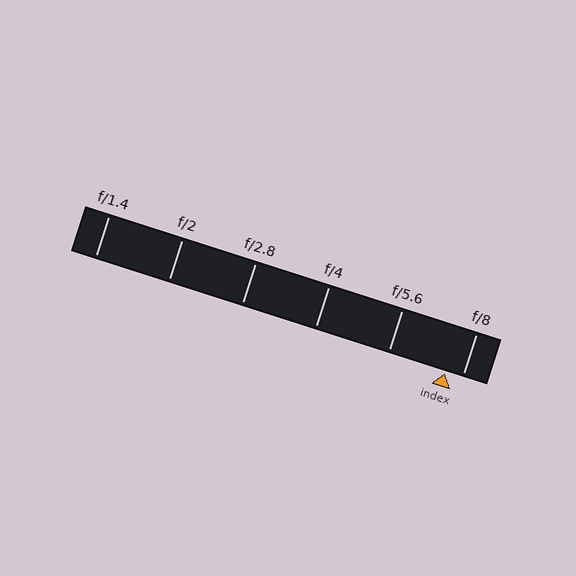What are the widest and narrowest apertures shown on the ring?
The widest aperture shown is f/1.4 and the narrowest is f/8.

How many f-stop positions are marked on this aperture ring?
There are 6 f-stop positions marked.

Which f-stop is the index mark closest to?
The index mark is closest to f/8.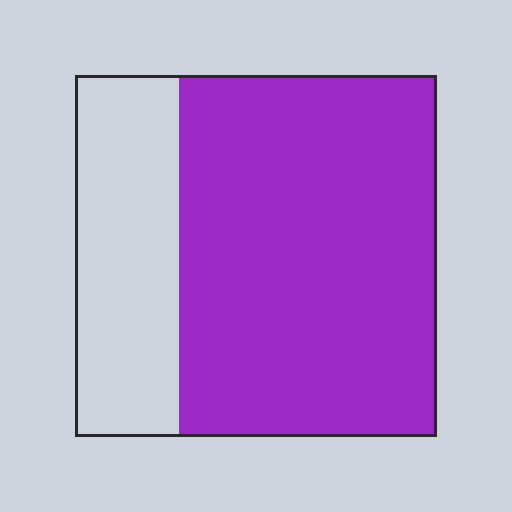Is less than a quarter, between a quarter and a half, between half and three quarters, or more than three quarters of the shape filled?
Between half and three quarters.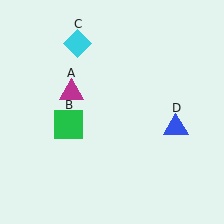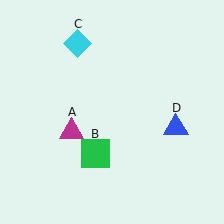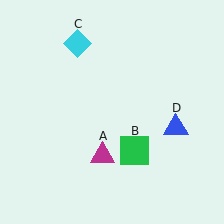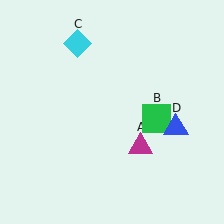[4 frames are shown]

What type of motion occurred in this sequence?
The magenta triangle (object A), green square (object B) rotated counterclockwise around the center of the scene.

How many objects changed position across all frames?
2 objects changed position: magenta triangle (object A), green square (object B).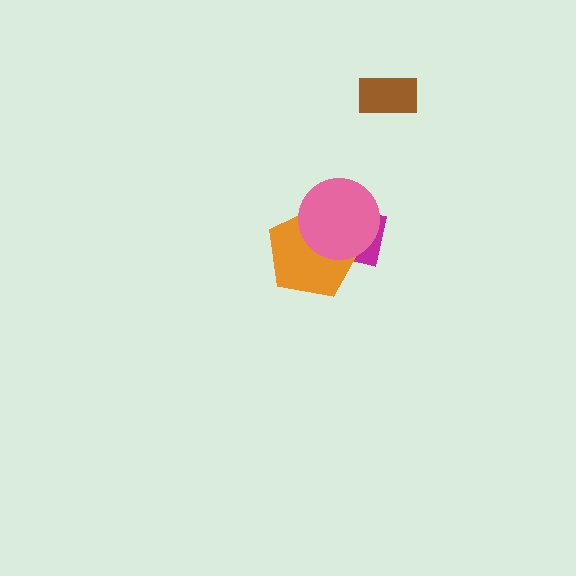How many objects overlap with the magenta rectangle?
2 objects overlap with the magenta rectangle.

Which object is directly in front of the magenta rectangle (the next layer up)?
The orange pentagon is directly in front of the magenta rectangle.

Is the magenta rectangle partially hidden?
Yes, it is partially covered by another shape.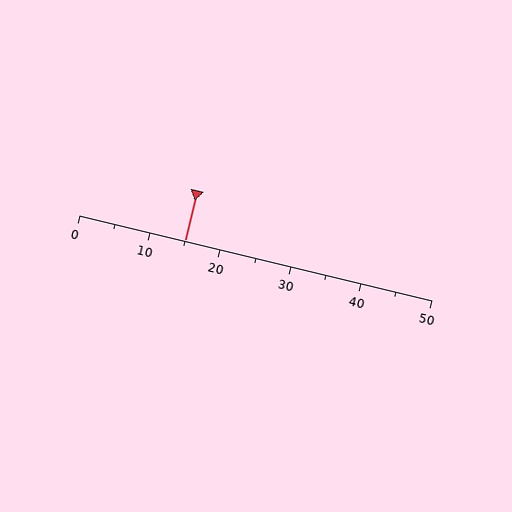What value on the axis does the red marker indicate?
The marker indicates approximately 15.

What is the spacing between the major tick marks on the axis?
The major ticks are spaced 10 apart.